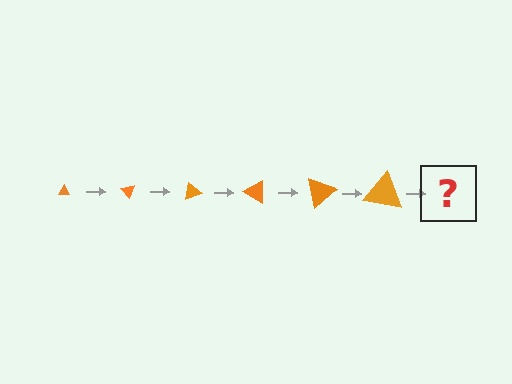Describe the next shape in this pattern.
It should be a triangle, larger than the previous one and rotated 300 degrees from the start.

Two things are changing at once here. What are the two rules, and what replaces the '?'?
The two rules are that the triangle grows larger each step and it rotates 50 degrees each step. The '?' should be a triangle, larger than the previous one and rotated 300 degrees from the start.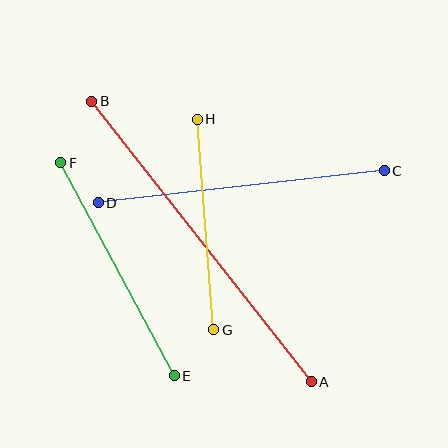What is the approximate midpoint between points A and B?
The midpoint is at approximately (201, 242) pixels.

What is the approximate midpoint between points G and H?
The midpoint is at approximately (205, 225) pixels.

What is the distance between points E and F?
The distance is approximately 241 pixels.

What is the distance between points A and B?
The distance is approximately 356 pixels.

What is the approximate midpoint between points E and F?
The midpoint is at approximately (118, 269) pixels.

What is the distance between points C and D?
The distance is approximately 288 pixels.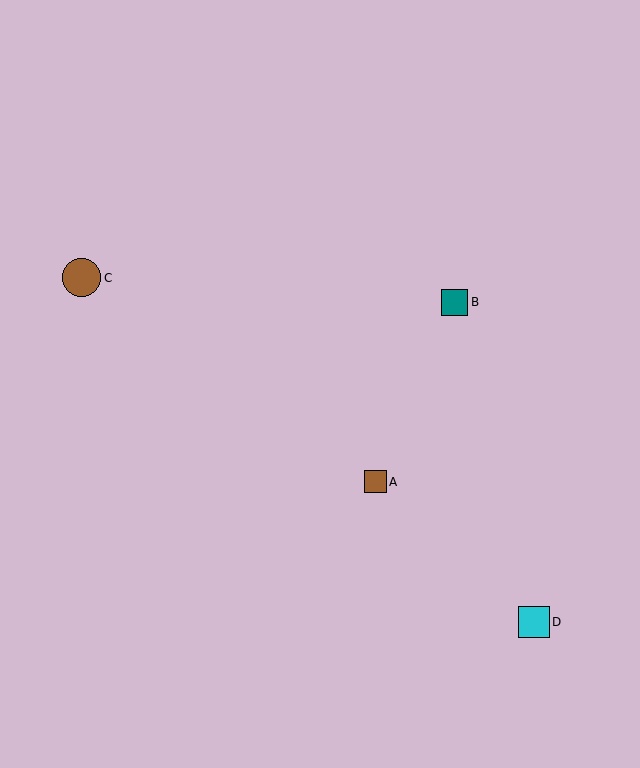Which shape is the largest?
The brown circle (labeled C) is the largest.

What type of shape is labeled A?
Shape A is a brown square.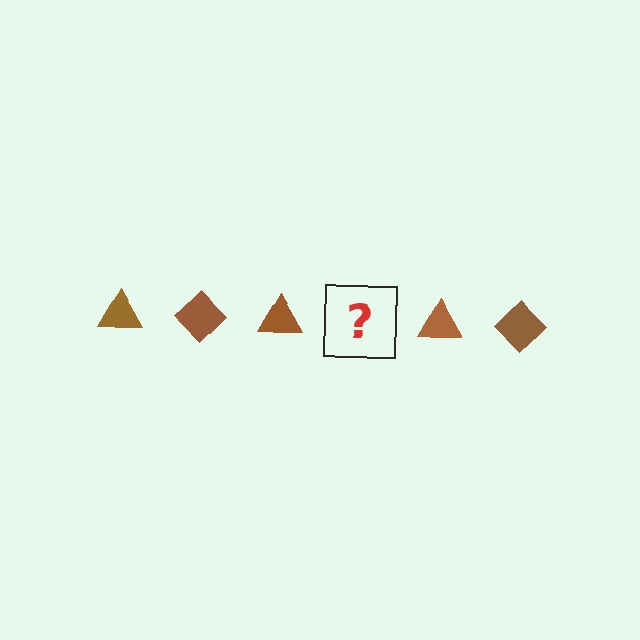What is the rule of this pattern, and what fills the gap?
The rule is that the pattern cycles through triangle, diamond shapes in brown. The gap should be filled with a brown diamond.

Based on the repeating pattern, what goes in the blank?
The blank should be a brown diamond.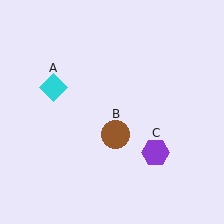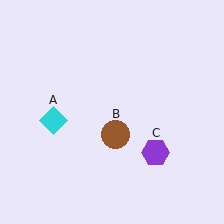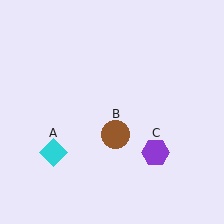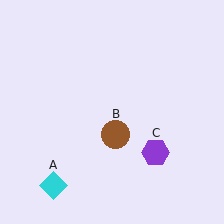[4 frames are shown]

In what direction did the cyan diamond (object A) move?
The cyan diamond (object A) moved down.